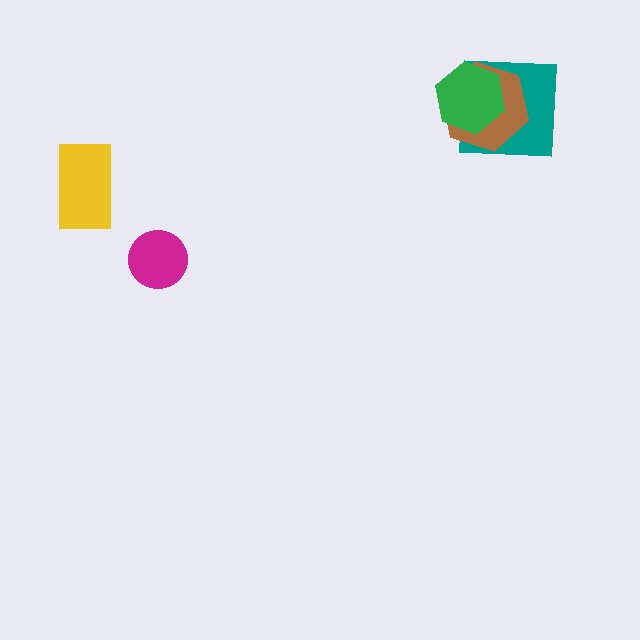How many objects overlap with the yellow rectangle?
0 objects overlap with the yellow rectangle.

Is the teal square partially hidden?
Yes, it is partially covered by another shape.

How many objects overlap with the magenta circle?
0 objects overlap with the magenta circle.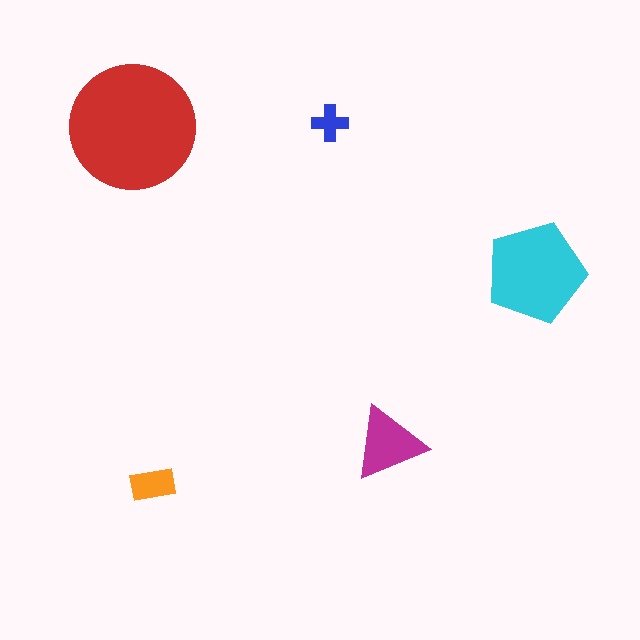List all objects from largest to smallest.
The red circle, the cyan pentagon, the magenta triangle, the orange rectangle, the blue cross.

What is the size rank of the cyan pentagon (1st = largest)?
2nd.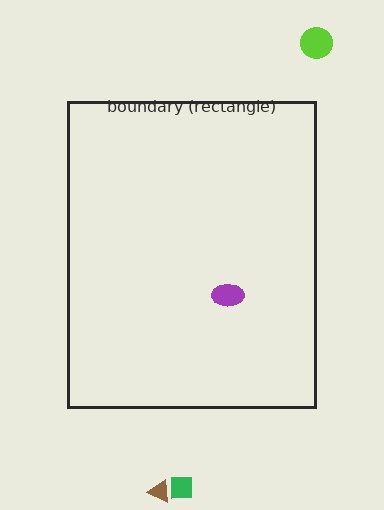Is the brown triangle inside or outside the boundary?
Outside.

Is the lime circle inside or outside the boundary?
Outside.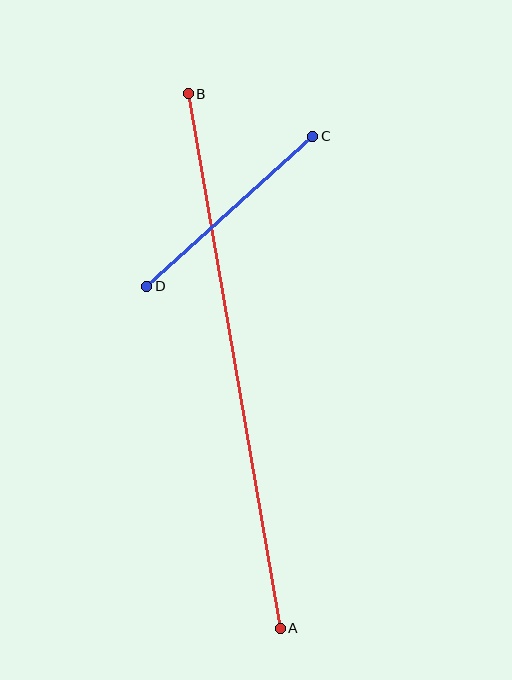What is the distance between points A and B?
The distance is approximately 542 pixels.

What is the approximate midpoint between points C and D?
The midpoint is at approximately (230, 211) pixels.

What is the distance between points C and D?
The distance is approximately 224 pixels.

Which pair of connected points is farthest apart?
Points A and B are farthest apart.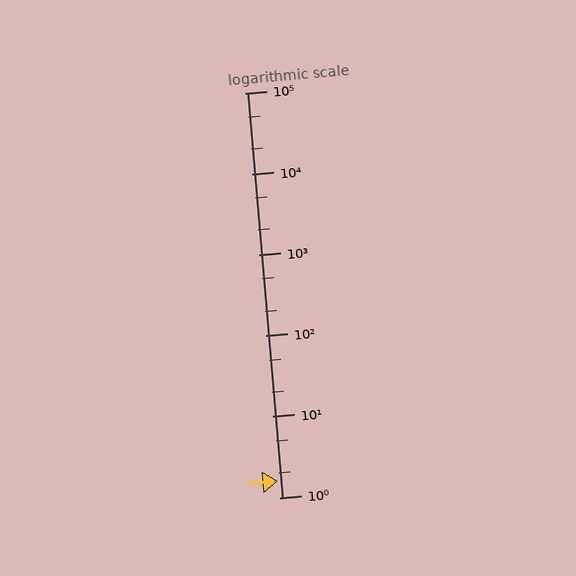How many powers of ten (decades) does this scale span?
The scale spans 5 decades, from 1 to 100000.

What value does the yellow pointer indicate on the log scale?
The pointer indicates approximately 1.6.